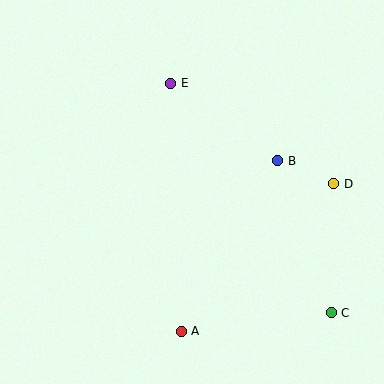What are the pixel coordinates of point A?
Point A is at (182, 331).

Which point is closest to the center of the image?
Point B at (278, 161) is closest to the center.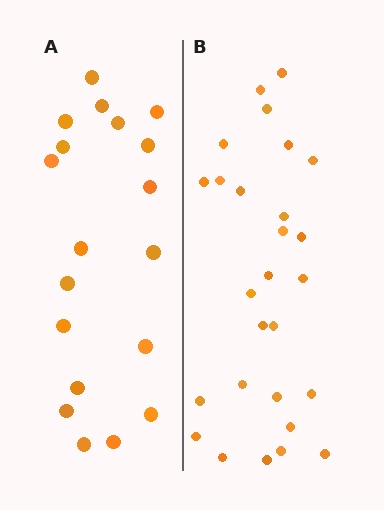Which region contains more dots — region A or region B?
Region B (the right region) has more dots.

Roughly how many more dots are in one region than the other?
Region B has roughly 8 or so more dots than region A.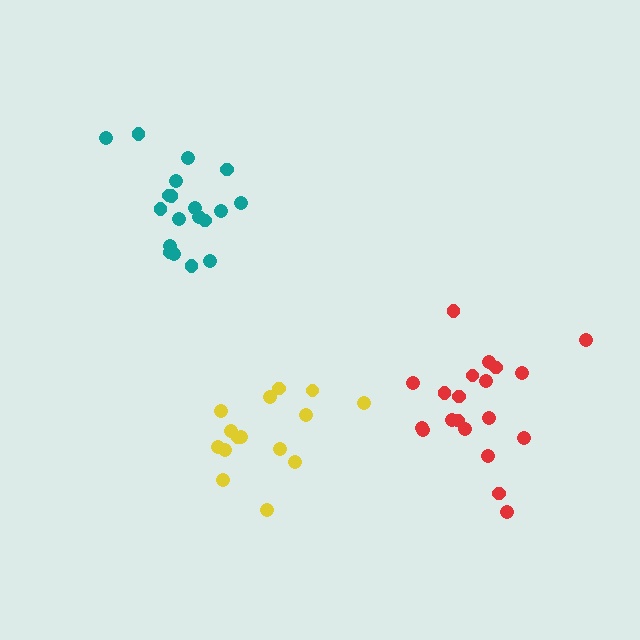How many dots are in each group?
Group 1: 15 dots, Group 2: 20 dots, Group 3: 19 dots (54 total).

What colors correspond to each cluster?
The clusters are colored: yellow, red, teal.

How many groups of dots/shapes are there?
There are 3 groups.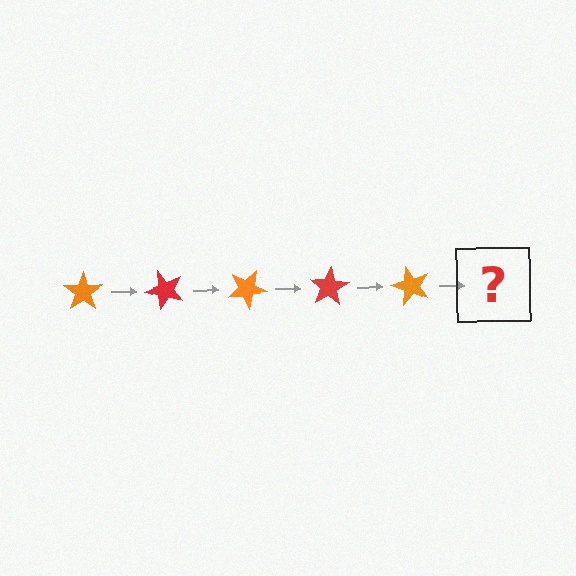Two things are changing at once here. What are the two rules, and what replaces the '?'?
The two rules are that it rotates 50 degrees each step and the color cycles through orange and red. The '?' should be a red star, rotated 250 degrees from the start.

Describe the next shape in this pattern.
It should be a red star, rotated 250 degrees from the start.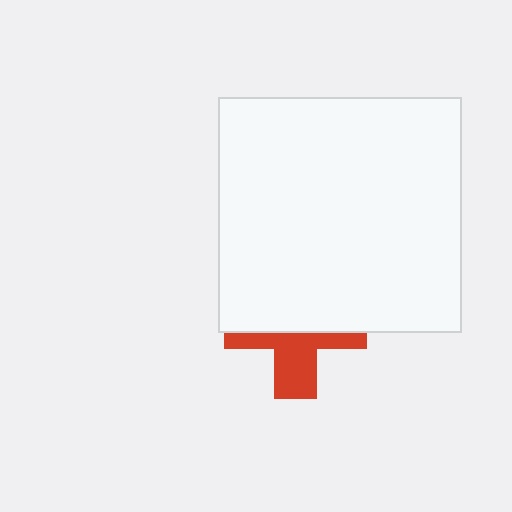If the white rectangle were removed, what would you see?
You would see the complete red cross.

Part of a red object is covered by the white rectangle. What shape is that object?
It is a cross.